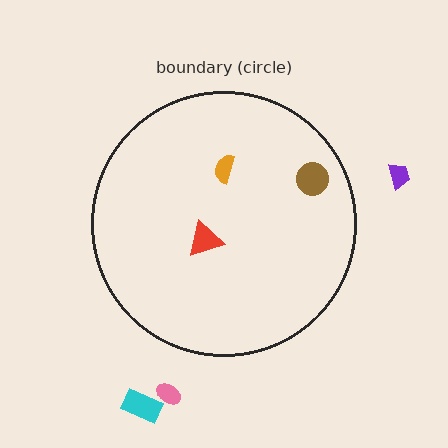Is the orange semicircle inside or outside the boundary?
Inside.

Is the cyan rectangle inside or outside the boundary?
Outside.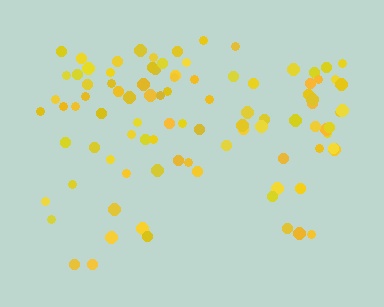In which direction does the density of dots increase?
From bottom to top, with the top side densest.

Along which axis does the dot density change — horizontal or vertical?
Vertical.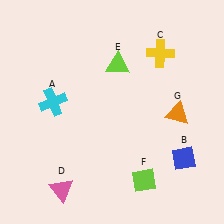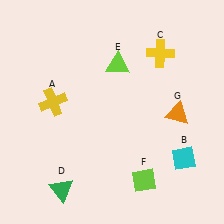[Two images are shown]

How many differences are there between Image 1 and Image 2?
There are 3 differences between the two images.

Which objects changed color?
A changed from cyan to yellow. B changed from blue to cyan. D changed from pink to green.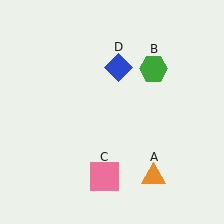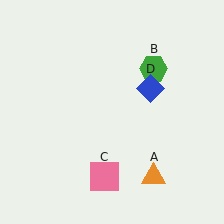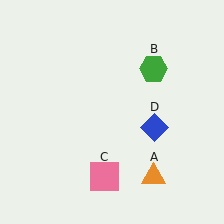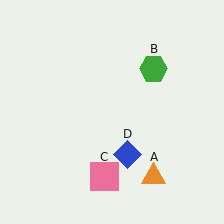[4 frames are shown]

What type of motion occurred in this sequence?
The blue diamond (object D) rotated clockwise around the center of the scene.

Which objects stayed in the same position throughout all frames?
Orange triangle (object A) and green hexagon (object B) and pink square (object C) remained stationary.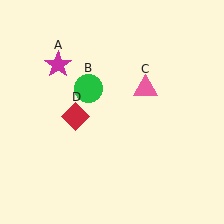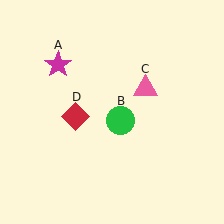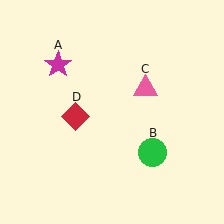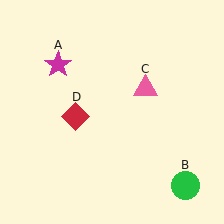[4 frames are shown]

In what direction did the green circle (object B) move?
The green circle (object B) moved down and to the right.